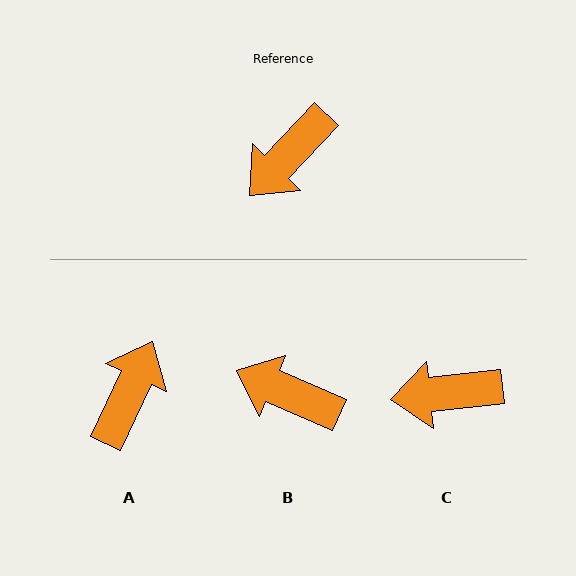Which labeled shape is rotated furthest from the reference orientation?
A, about 161 degrees away.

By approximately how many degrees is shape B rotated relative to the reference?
Approximately 70 degrees clockwise.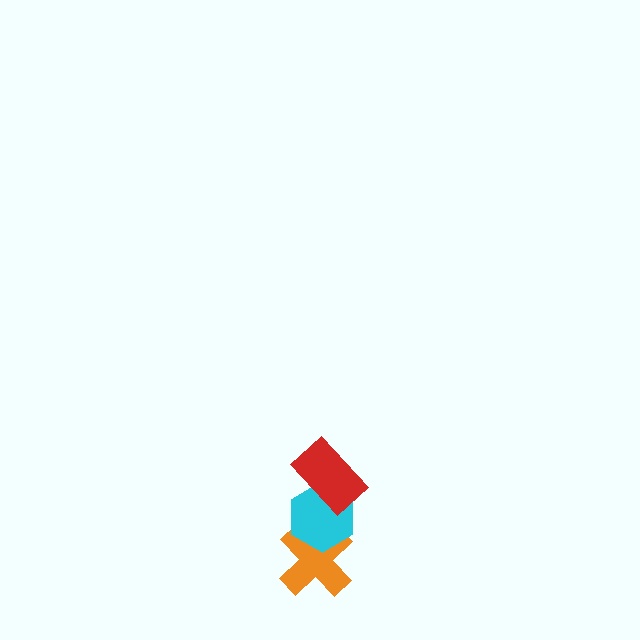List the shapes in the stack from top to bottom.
From top to bottom: the red rectangle, the cyan hexagon, the orange cross.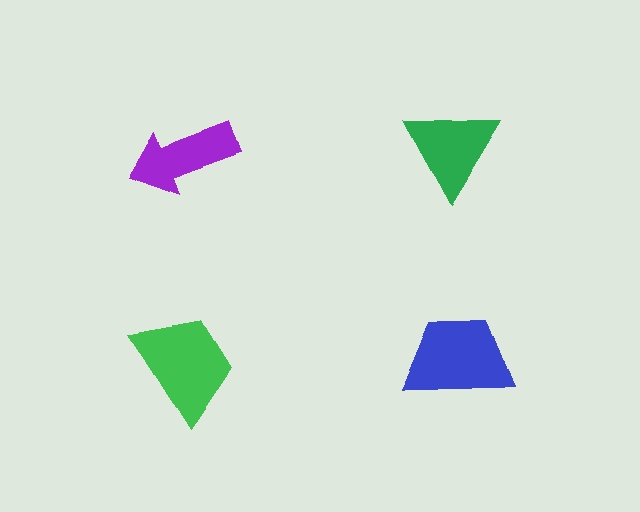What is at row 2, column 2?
A blue trapezoid.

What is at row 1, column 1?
A purple arrow.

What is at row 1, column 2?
A green triangle.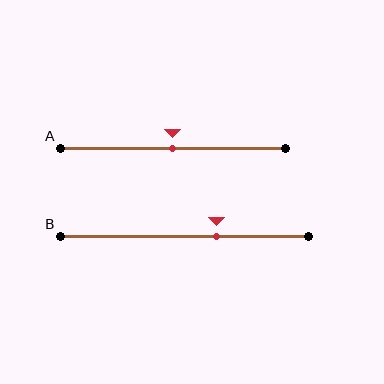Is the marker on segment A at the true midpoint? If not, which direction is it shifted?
Yes, the marker on segment A is at the true midpoint.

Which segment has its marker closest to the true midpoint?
Segment A has its marker closest to the true midpoint.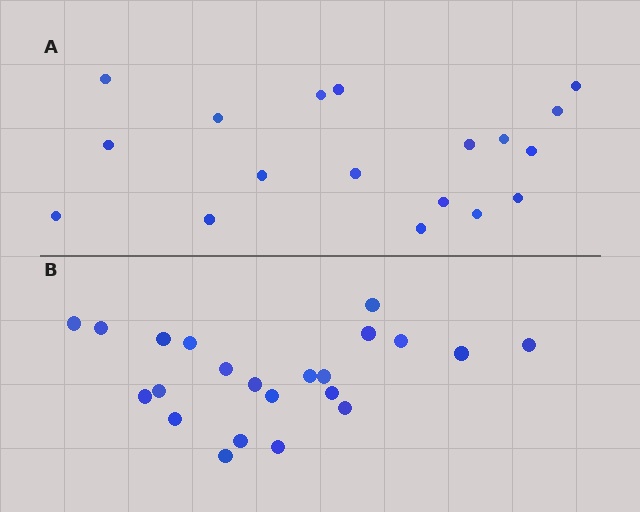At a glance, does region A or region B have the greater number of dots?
Region B (the bottom region) has more dots.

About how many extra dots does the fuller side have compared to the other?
Region B has about 4 more dots than region A.